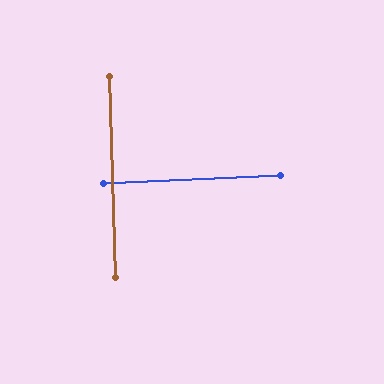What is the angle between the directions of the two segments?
Approximately 89 degrees.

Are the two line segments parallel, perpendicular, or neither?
Perpendicular — they meet at approximately 89°.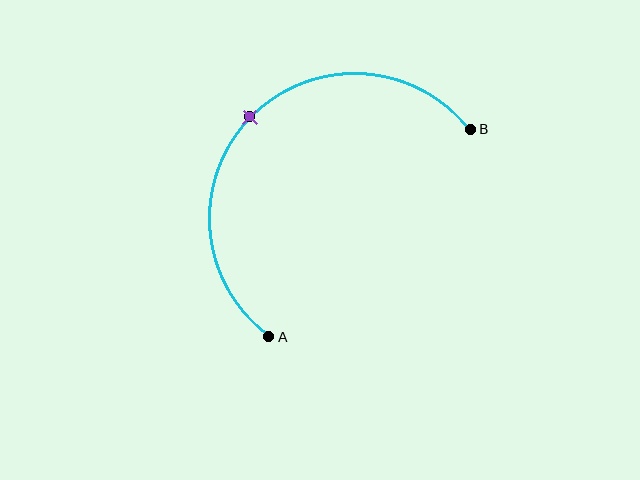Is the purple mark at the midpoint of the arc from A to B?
Yes. The purple mark lies on the arc at equal arc-length from both A and B — it is the arc midpoint.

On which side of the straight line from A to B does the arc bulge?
The arc bulges above and to the left of the straight line connecting A and B.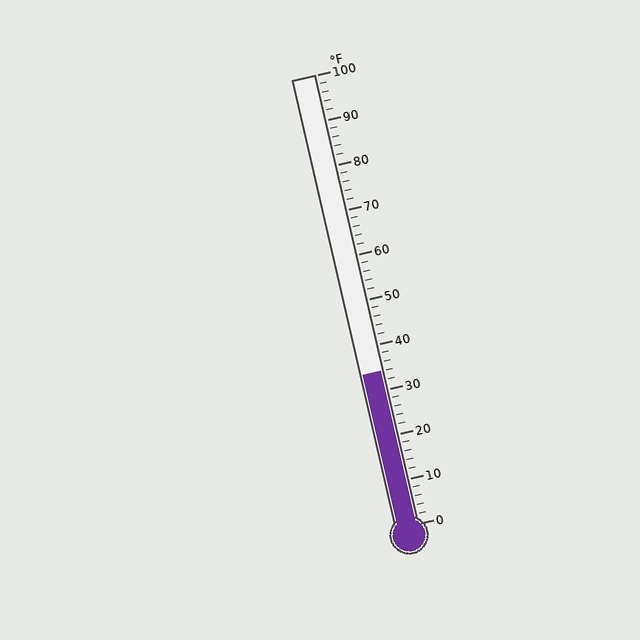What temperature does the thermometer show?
The thermometer shows approximately 34°F.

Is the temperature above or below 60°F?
The temperature is below 60°F.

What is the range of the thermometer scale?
The thermometer scale ranges from 0°F to 100°F.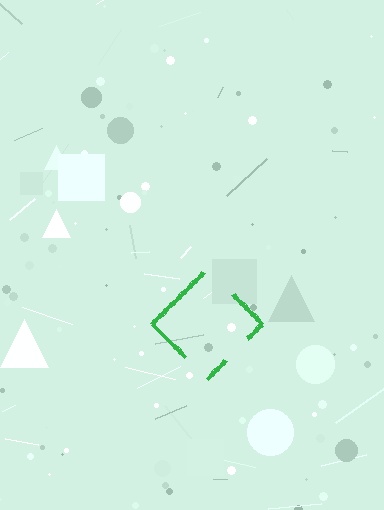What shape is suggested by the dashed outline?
The dashed outline suggests a diamond.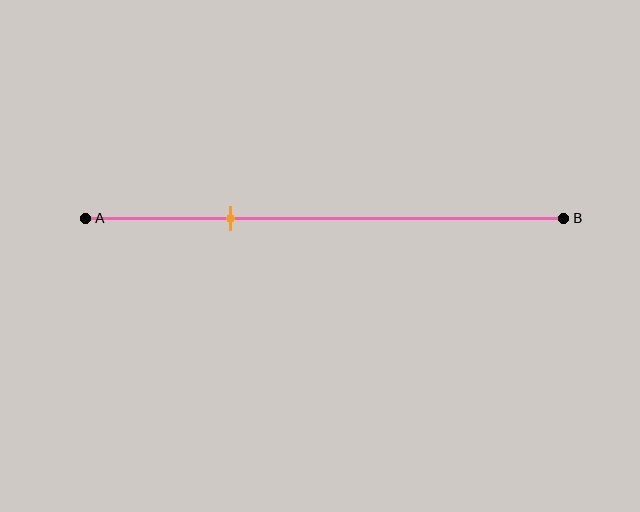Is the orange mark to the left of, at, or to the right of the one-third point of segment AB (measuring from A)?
The orange mark is approximately at the one-third point of segment AB.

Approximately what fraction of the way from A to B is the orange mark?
The orange mark is approximately 30% of the way from A to B.